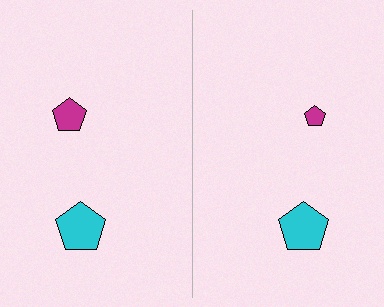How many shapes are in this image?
There are 4 shapes in this image.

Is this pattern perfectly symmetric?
No, the pattern is not perfectly symmetric. The magenta pentagon on the right side has a different size than its mirror counterpart.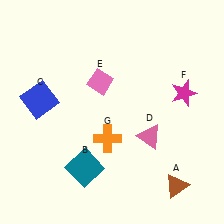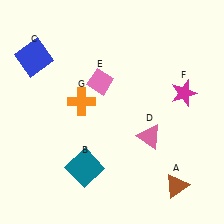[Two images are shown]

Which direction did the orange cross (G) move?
The orange cross (G) moved up.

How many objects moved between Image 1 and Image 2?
2 objects moved between the two images.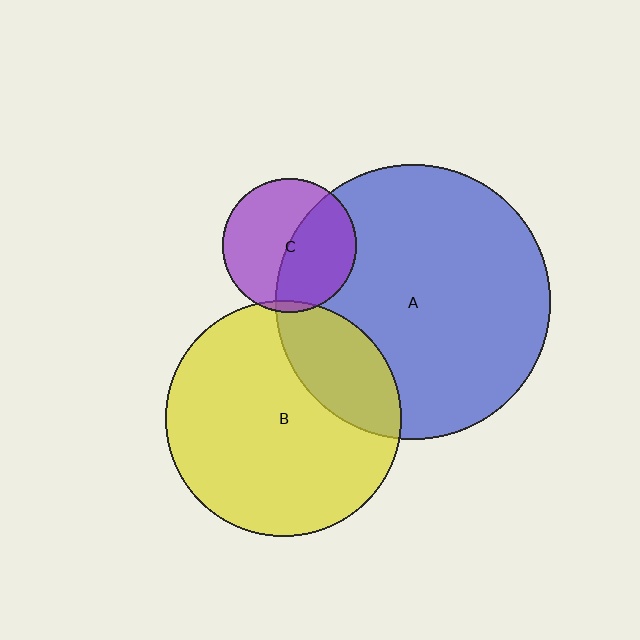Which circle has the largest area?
Circle A (blue).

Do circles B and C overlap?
Yes.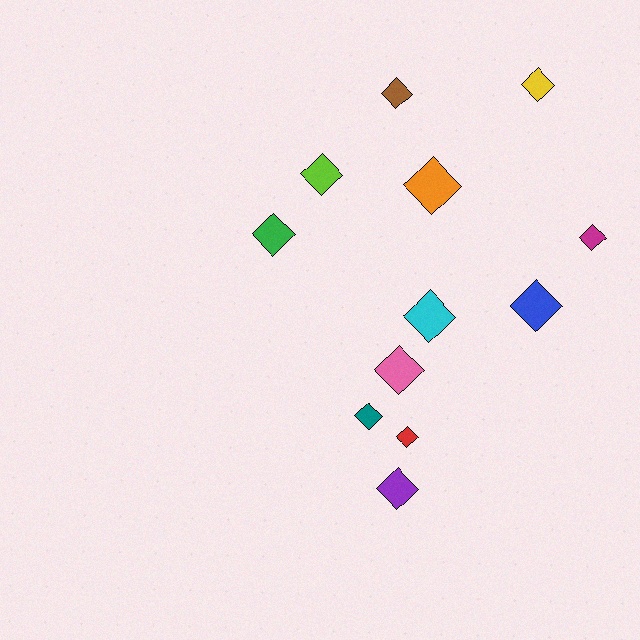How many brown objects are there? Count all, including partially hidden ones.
There is 1 brown object.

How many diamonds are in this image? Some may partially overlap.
There are 12 diamonds.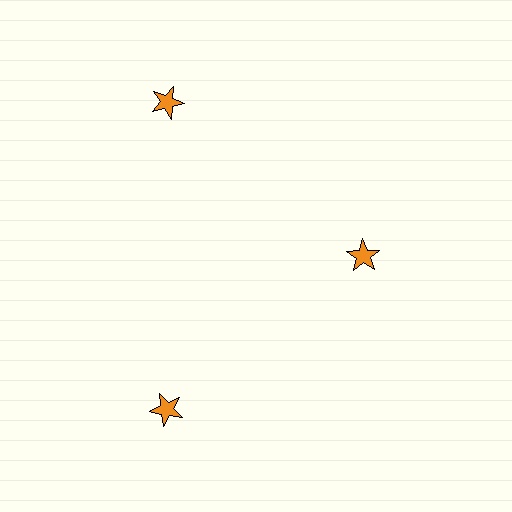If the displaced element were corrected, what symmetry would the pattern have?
It would have 3-fold rotational symmetry — the pattern would map onto itself every 120 degrees.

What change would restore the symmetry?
The symmetry would be restored by moving it outward, back onto the ring so that all 3 stars sit at equal angles and equal distance from the center.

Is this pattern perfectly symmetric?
No. The 3 orange stars are arranged in a ring, but one element near the 3 o'clock position is pulled inward toward the center, breaking the 3-fold rotational symmetry.